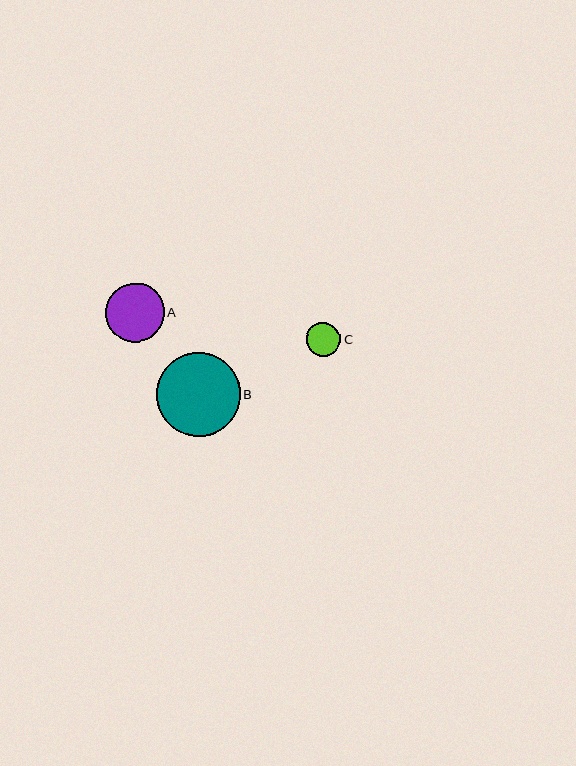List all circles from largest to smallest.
From largest to smallest: B, A, C.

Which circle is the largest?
Circle B is the largest with a size of approximately 84 pixels.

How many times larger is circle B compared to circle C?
Circle B is approximately 2.4 times the size of circle C.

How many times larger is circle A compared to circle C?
Circle A is approximately 1.7 times the size of circle C.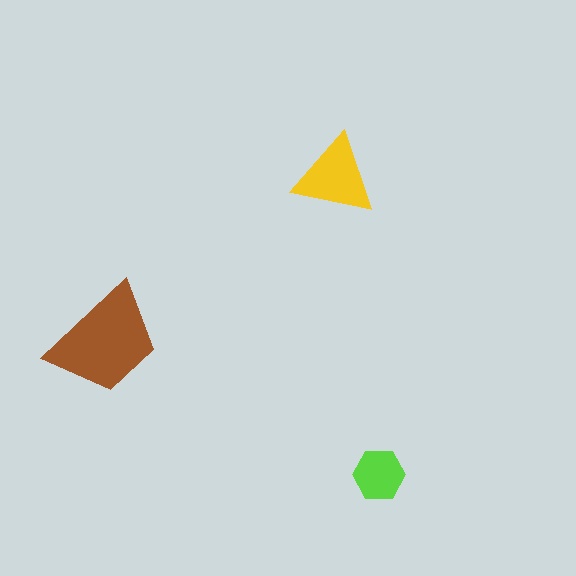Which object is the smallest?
The lime hexagon.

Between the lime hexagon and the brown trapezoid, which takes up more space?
The brown trapezoid.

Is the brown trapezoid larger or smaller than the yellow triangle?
Larger.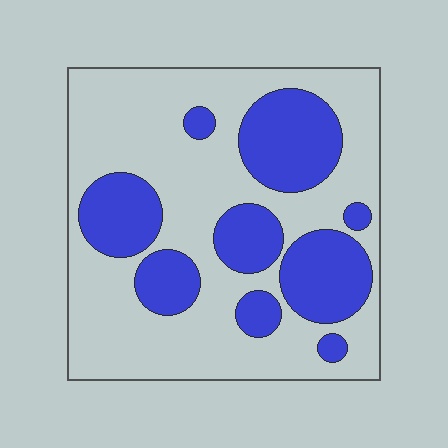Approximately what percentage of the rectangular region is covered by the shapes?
Approximately 35%.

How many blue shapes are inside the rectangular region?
9.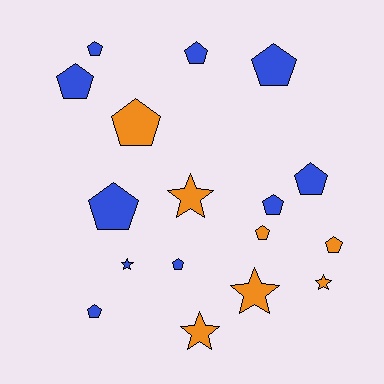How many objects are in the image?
There are 17 objects.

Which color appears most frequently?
Blue, with 10 objects.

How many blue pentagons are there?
There are 9 blue pentagons.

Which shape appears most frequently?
Pentagon, with 12 objects.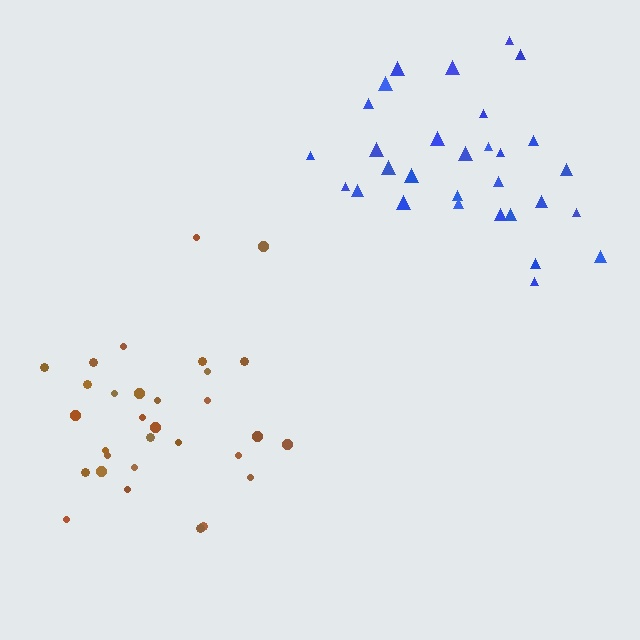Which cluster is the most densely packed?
Blue.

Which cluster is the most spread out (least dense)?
Brown.